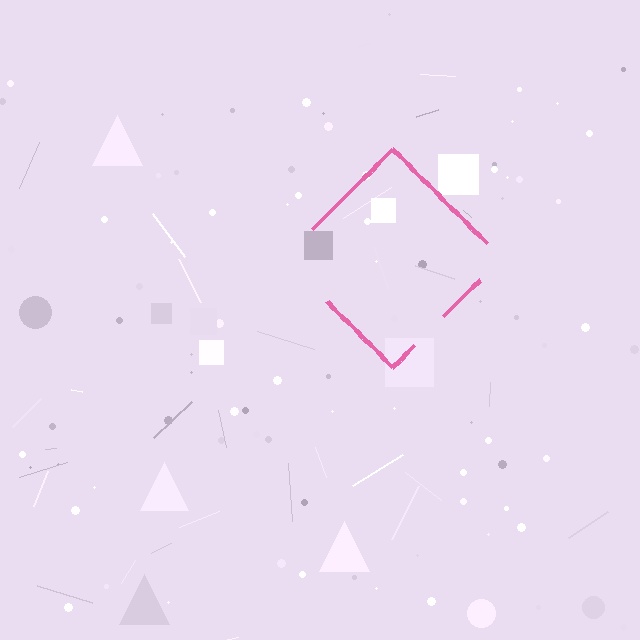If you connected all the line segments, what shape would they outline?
They would outline a diamond.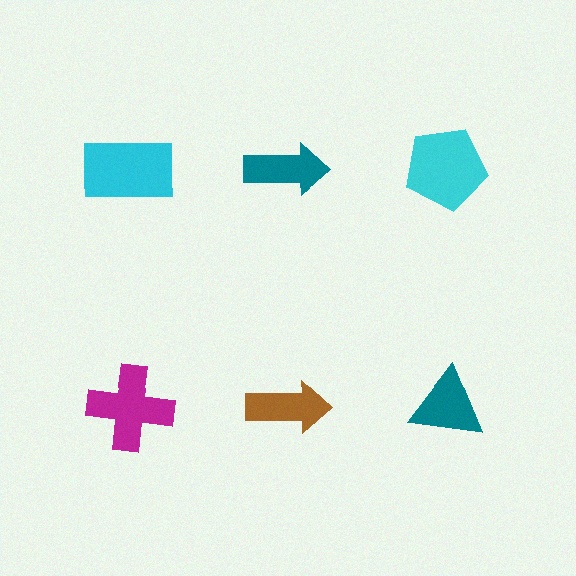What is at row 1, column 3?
A cyan pentagon.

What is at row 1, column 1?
A cyan rectangle.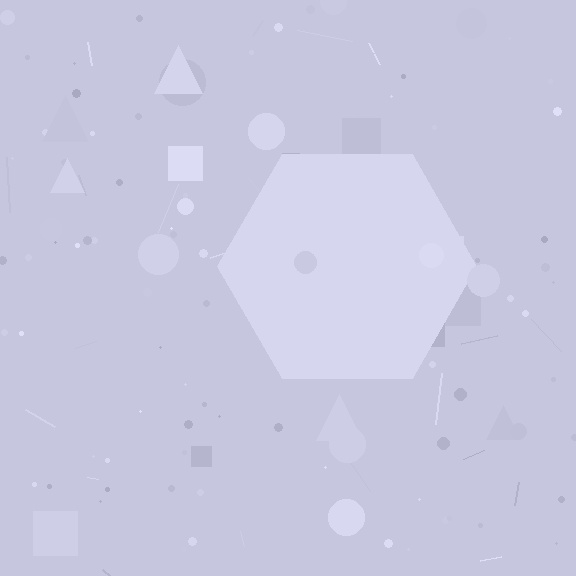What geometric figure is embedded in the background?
A hexagon is embedded in the background.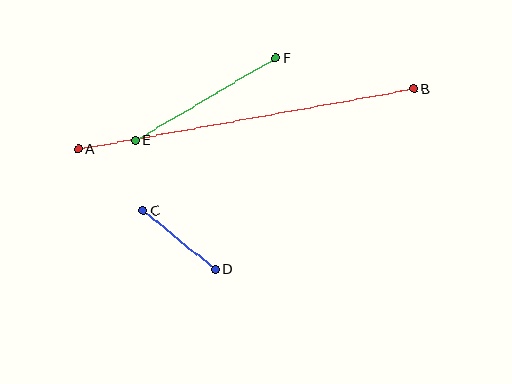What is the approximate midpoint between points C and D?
The midpoint is at approximately (179, 240) pixels.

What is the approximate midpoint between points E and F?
The midpoint is at approximately (205, 99) pixels.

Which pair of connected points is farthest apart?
Points A and B are farthest apart.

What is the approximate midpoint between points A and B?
The midpoint is at approximately (246, 119) pixels.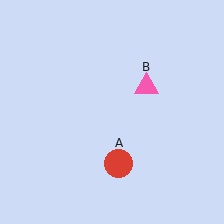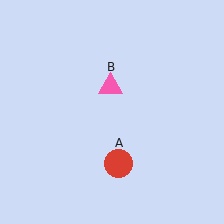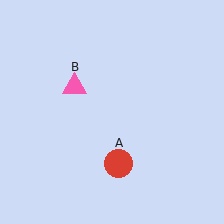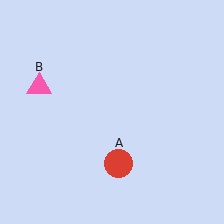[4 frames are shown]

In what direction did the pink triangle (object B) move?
The pink triangle (object B) moved left.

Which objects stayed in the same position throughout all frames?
Red circle (object A) remained stationary.